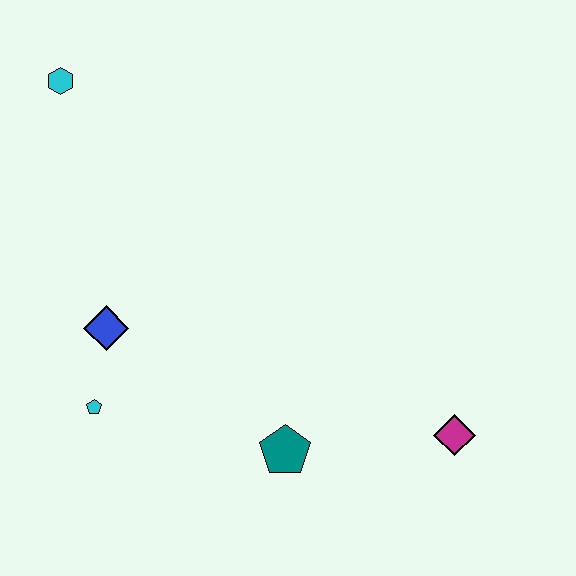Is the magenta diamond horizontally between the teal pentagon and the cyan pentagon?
No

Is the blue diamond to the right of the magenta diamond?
No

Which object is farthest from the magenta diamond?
The cyan hexagon is farthest from the magenta diamond.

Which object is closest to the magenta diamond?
The teal pentagon is closest to the magenta diamond.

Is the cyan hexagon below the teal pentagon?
No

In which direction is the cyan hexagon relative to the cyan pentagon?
The cyan hexagon is above the cyan pentagon.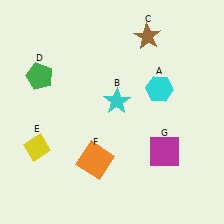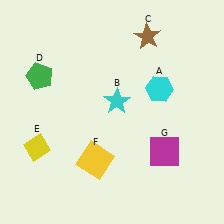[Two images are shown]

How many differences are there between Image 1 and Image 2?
There is 1 difference between the two images.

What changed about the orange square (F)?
In Image 1, F is orange. In Image 2, it changed to yellow.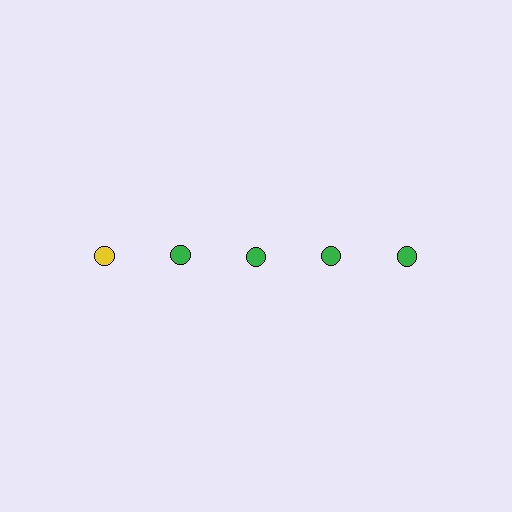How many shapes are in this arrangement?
There are 5 shapes arranged in a grid pattern.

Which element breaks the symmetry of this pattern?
The yellow circle in the top row, leftmost column breaks the symmetry. All other shapes are green circles.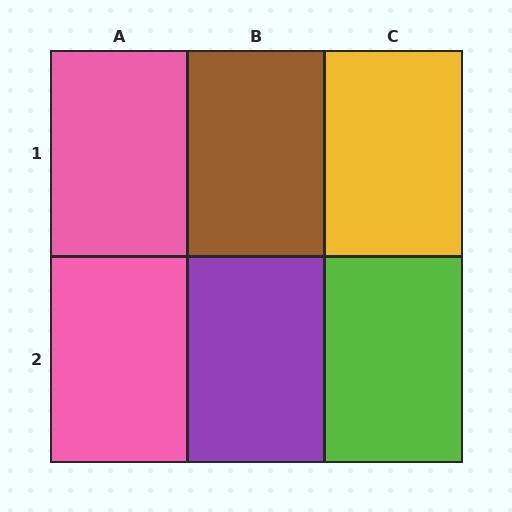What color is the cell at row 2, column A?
Pink.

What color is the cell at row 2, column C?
Lime.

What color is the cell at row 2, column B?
Purple.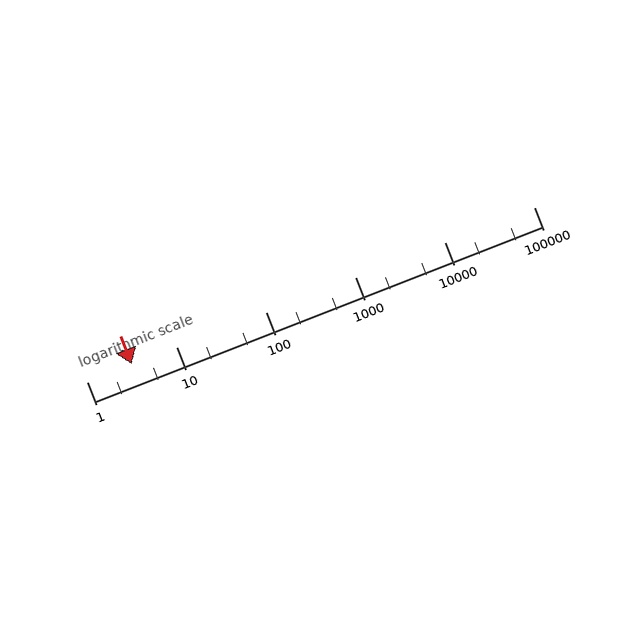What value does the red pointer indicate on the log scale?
The pointer indicates approximately 3.2.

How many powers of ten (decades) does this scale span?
The scale spans 5 decades, from 1 to 100000.